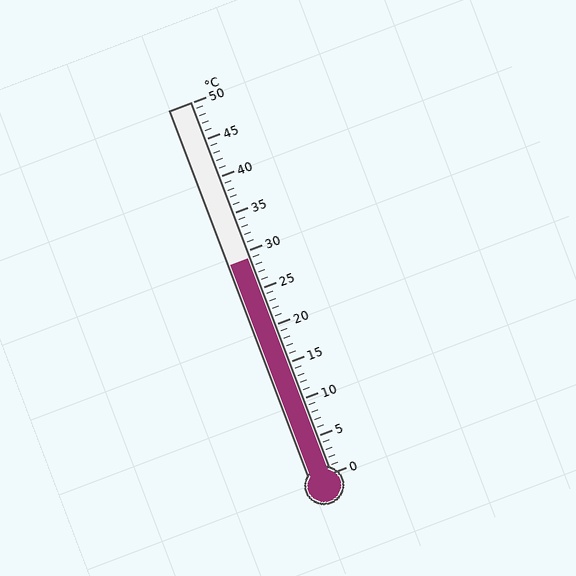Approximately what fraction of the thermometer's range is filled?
The thermometer is filled to approximately 60% of its range.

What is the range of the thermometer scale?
The thermometer scale ranges from 0°C to 50°C.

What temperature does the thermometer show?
The thermometer shows approximately 29°C.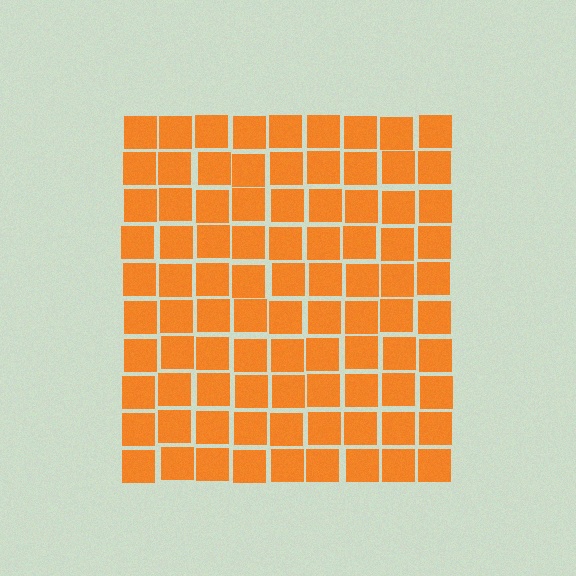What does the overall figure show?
The overall figure shows a square.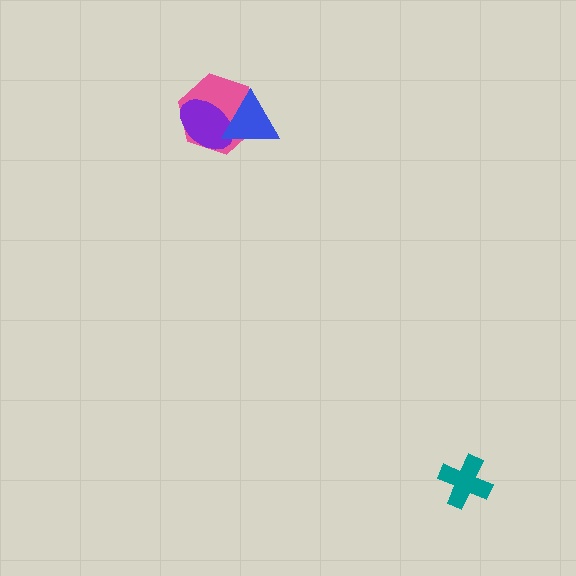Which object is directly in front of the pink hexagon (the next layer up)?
The purple ellipse is directly in front of the pink hexagon.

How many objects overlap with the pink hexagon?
2 objects overlap with the pink hexagon.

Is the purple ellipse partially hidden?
Yes, it is partially covered by another shape.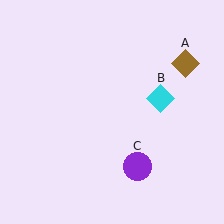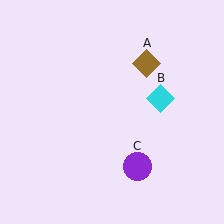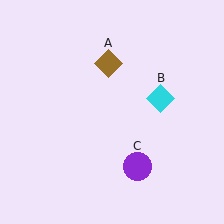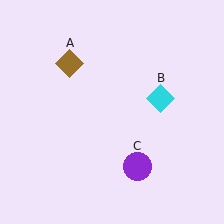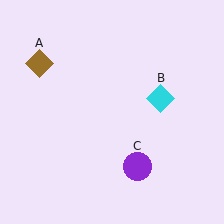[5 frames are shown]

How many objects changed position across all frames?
1 object changed position: brown diamond (object A).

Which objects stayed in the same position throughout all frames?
Cyan diamond (object B) and purple circle (object C) remained stationary.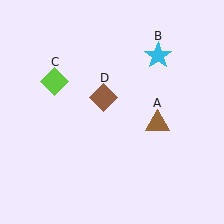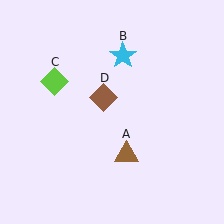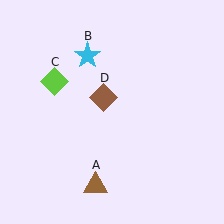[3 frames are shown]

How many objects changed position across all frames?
2 objects changed position: brown triangle (object A), cyan star (object B).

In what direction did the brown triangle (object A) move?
The brown triangle (object A) moved down and to the left.